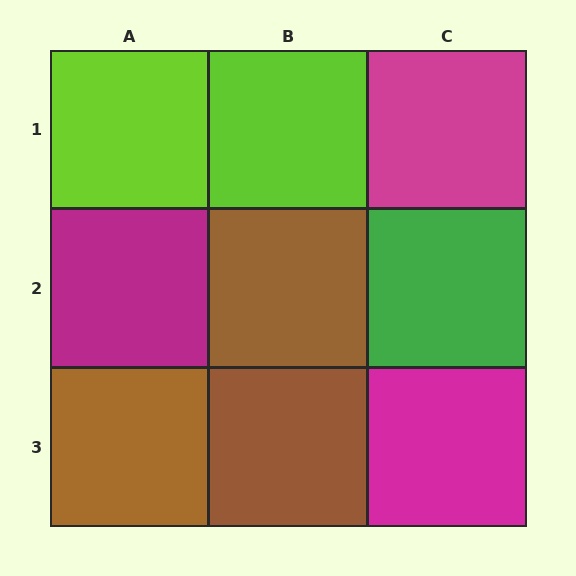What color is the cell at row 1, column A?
Lime.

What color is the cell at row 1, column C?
Magenta.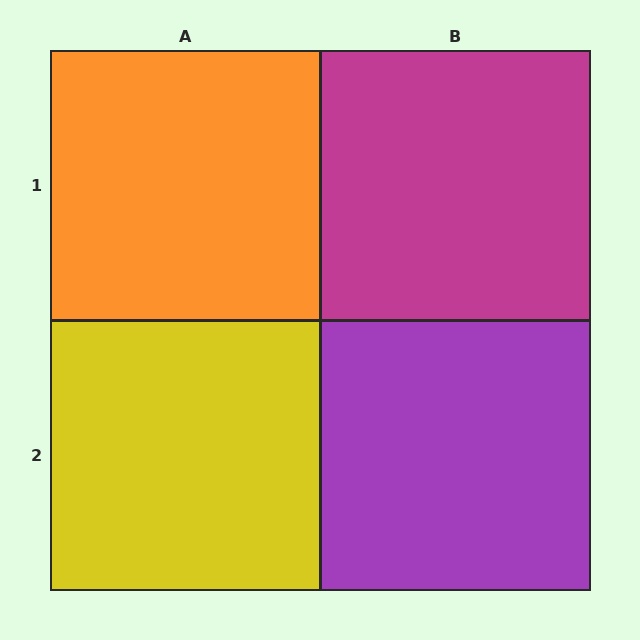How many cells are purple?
1 cell is purple.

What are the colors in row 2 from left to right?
Yellow, purple.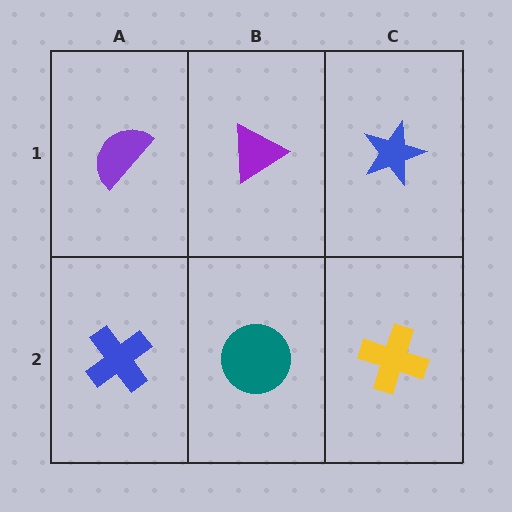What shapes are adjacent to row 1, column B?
A teal circle (row 2, column B), a purple semicircle (row 1, column A), a blue star (row 1, column C).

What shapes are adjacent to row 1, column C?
A yellow cross (row 2, column C), a purple triangle (row 1, column B).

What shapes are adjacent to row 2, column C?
A blue star (row 1, column C), a teal circle (row 2, column B).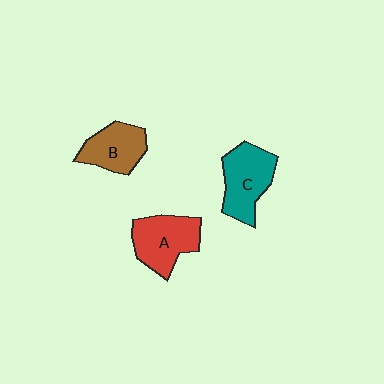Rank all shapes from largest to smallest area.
From largest to smallest: C (teal), A (red), B (brown).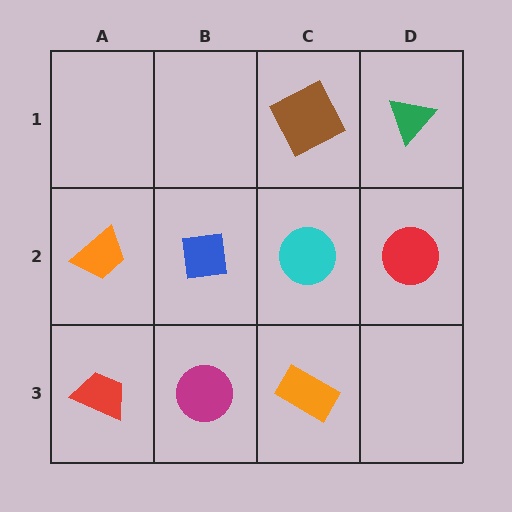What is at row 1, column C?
A brown square.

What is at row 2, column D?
A red circle.